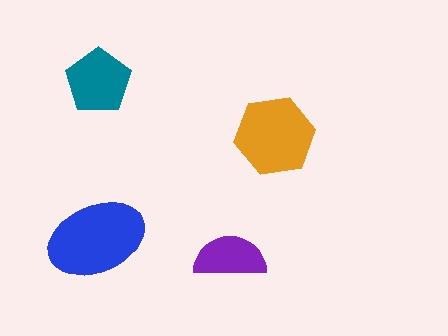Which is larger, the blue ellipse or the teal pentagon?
The blue ellipse.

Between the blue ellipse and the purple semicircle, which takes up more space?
The blue ellipse.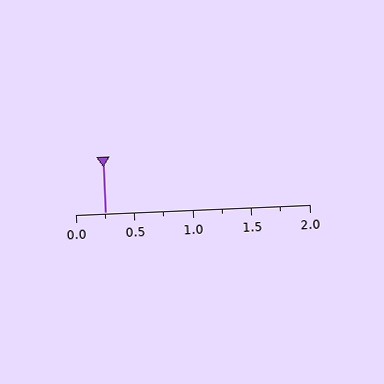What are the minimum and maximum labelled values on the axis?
The axis runs from 0.0 to 2.0.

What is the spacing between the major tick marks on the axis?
The major ticks are spaced 0.5 apart.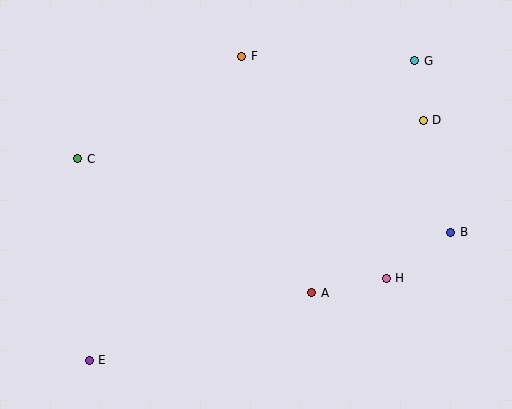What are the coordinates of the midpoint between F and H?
The midpoint between F and H is at (314, 167).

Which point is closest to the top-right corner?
Point G is closest to the top-right corner.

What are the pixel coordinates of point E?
Point E is at (89, 360).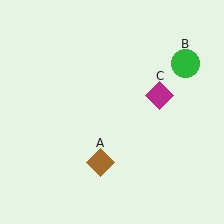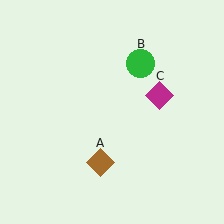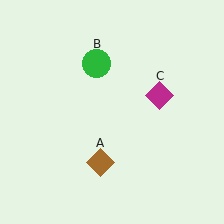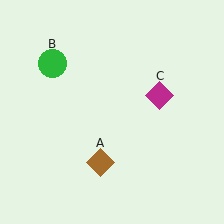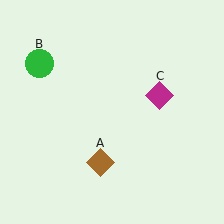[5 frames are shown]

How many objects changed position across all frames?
1 object changed position: green circle (object B).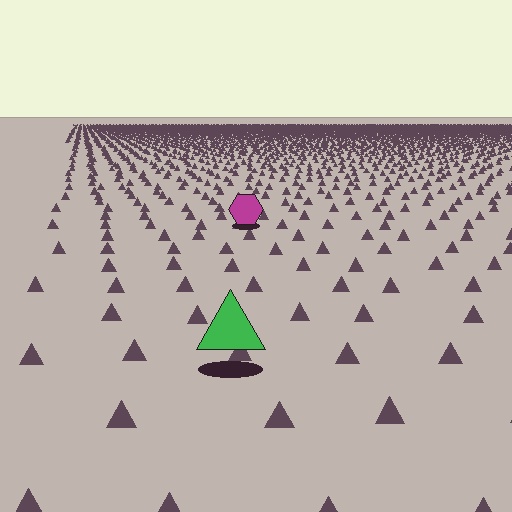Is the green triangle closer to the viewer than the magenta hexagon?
Yes. The green triangle is closer — you can tell from the texture gradient: the ground texture is coarser near it.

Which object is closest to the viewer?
The green triangle is closest. The texture marks near it are larger and more spread out.